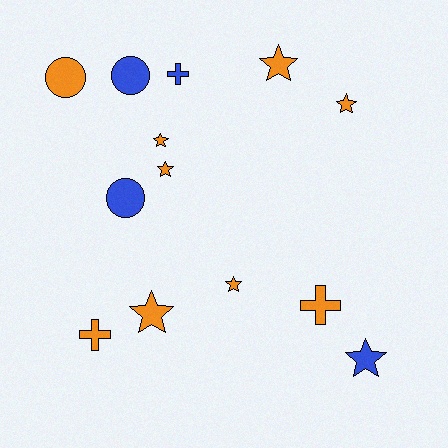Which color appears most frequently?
Orange, with 9 objects.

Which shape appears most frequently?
Star, with 7 objects.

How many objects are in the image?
There are 13 objects.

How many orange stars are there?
There are 6 orange stars.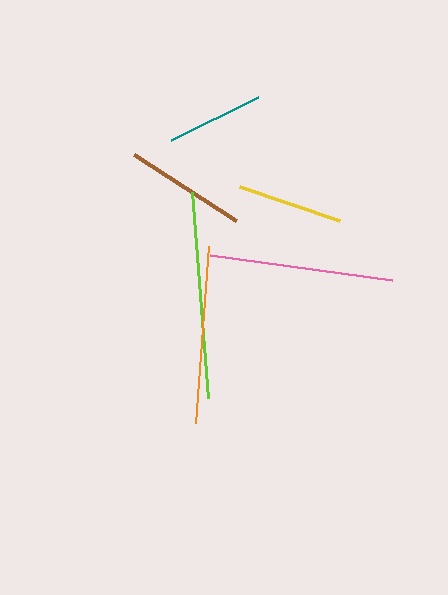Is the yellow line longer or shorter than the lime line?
The lime line is longer than the yellow line.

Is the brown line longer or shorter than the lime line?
The lime line is longer than the brown line.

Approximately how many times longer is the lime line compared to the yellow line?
The lime line is approximately 1.9 times the length of the yellow line.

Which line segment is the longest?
The lime line is the longest at approximately 206 pixels.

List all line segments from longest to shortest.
From longest to shortest: lime, pink, orange, brown, yellow, teal.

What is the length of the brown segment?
The brown segment is approximately 122 pixels long.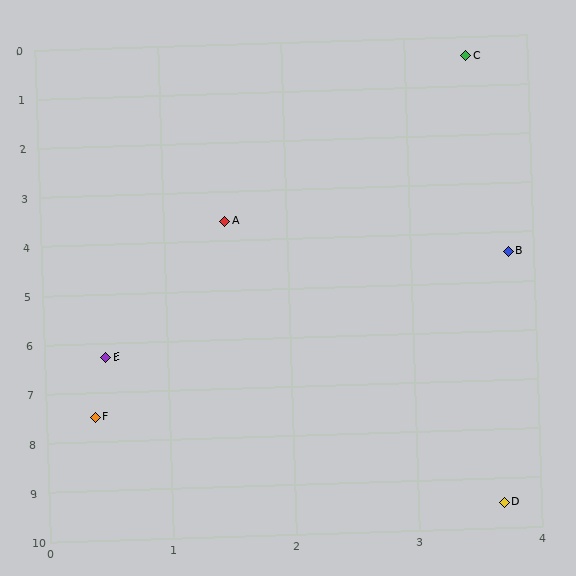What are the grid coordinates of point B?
Point B is at approximately (3.8, 4.4).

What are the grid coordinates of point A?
Point A is at approximately (1.5, 3.6).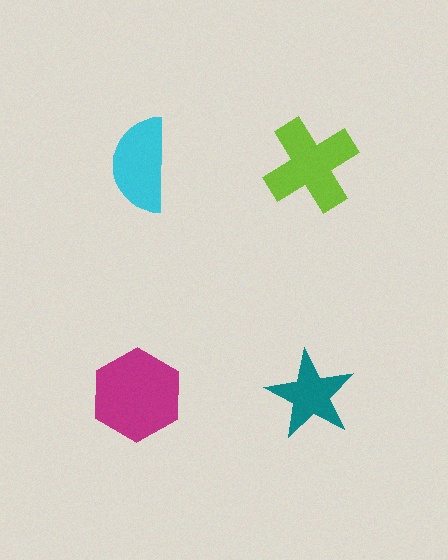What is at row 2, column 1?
A magenta hexagon.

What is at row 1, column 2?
A lime cross.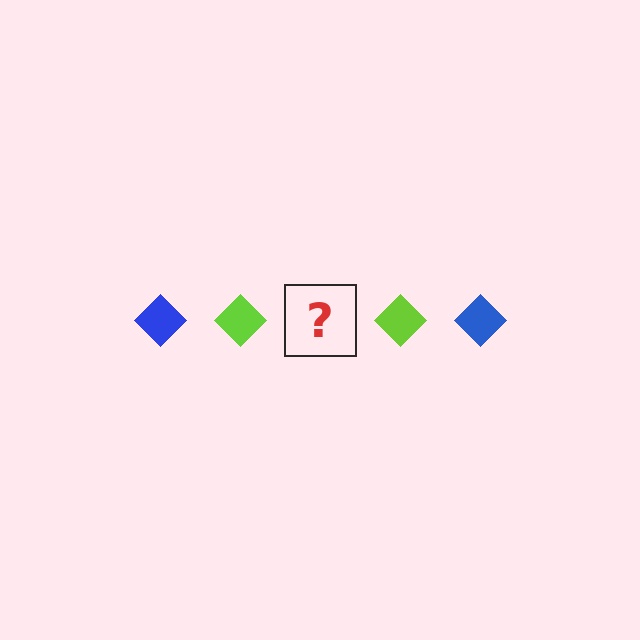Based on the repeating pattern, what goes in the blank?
The blank should be a blue diamond.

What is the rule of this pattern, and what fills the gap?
The rule is that the pattern cycles through blue, lime diamonds. The gap should be filled with a blue diamond.